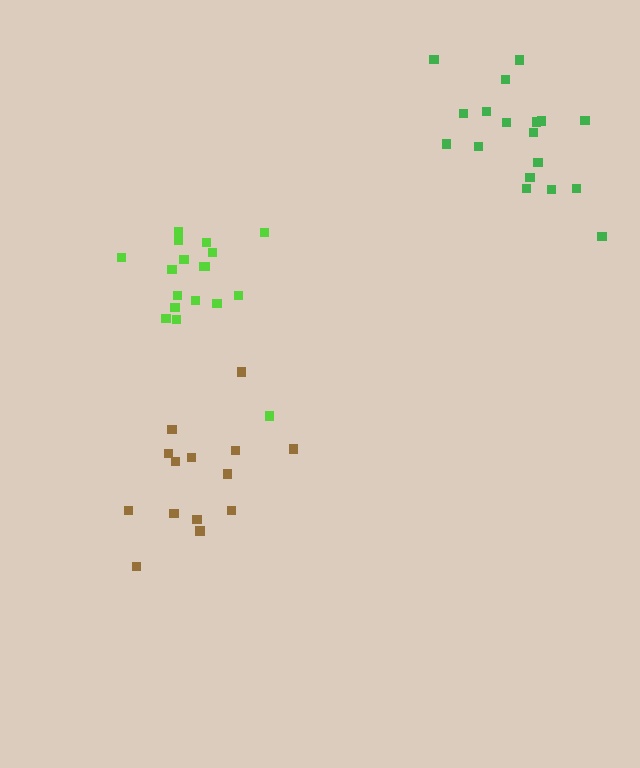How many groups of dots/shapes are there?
There are 3 groups.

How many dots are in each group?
Group 1: 18 dots, Group 2: 18 dots, Group 3: 14 dots (50 total).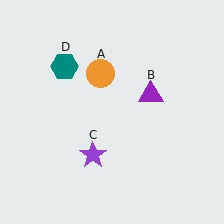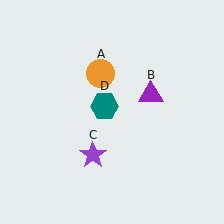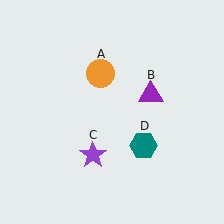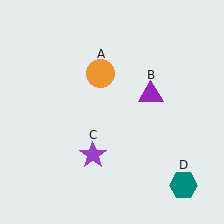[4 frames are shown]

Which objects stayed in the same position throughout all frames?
Orange circle (object A) and purple triangle (object B) and purple star (object C) remained stationary.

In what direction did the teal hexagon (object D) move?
The teal hexagon (object D) moved down and to the right.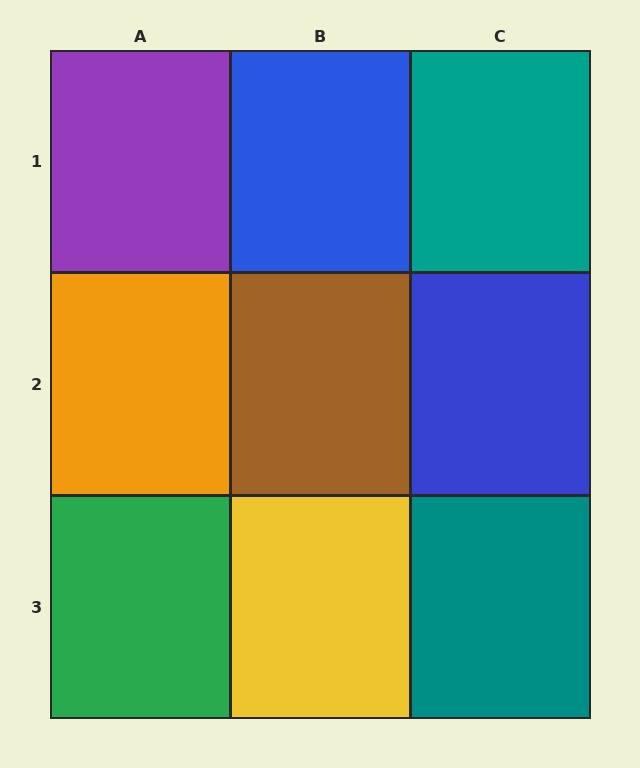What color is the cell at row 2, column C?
Blue.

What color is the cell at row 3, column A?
Green.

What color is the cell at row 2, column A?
Orange.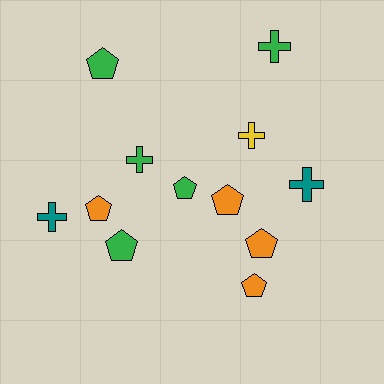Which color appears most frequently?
Green, with 5 objects.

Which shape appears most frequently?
Pentagon, with 7 objects.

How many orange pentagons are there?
There are 4 orange pentagons.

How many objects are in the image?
There are 12 objects.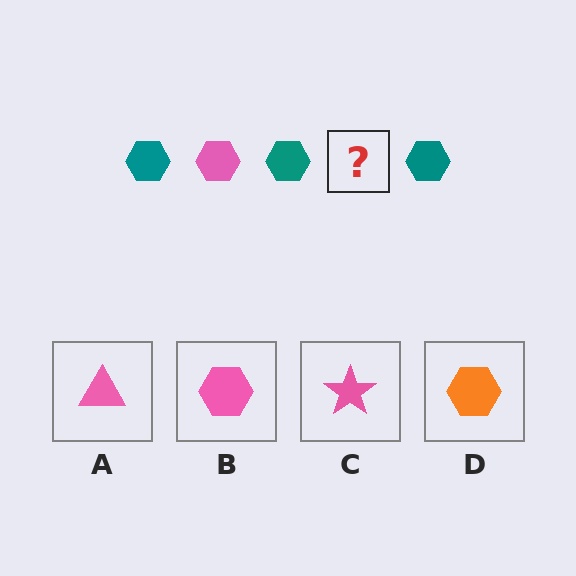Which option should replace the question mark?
Option B.